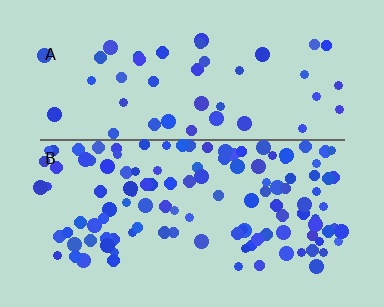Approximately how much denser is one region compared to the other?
Approximately 2.5× — region B over region A.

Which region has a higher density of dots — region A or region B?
B (the bottom).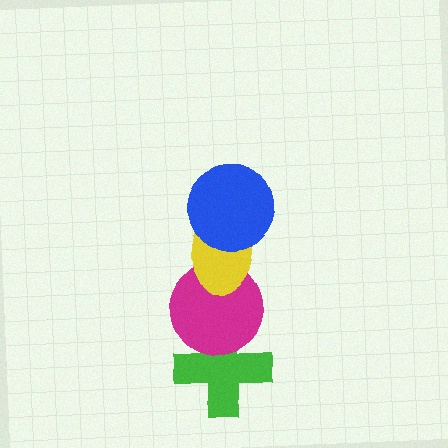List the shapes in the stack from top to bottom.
From top to bottom: the blue circle, the yellow ellipse, the magenta circle, the green cross.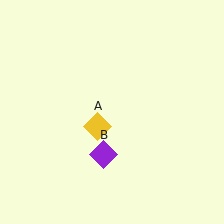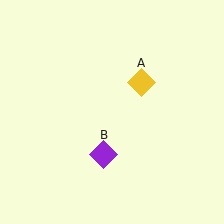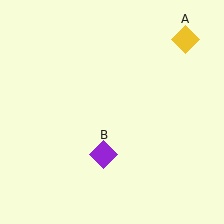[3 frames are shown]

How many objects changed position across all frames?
1 object changed position: yellow diamond (object A).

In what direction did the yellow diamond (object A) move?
The yellow diamond (object A) moved up and to the right.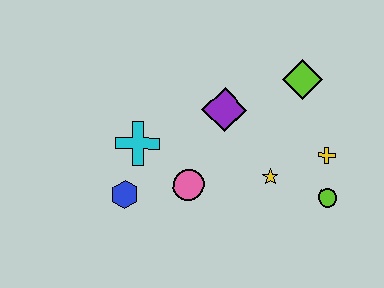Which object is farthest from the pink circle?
The lime diamond is farthest from the pink circle.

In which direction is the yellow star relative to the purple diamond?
The yellow star is below the purple diamond.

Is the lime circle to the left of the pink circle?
No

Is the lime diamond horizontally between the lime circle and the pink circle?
Yes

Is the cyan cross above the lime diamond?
No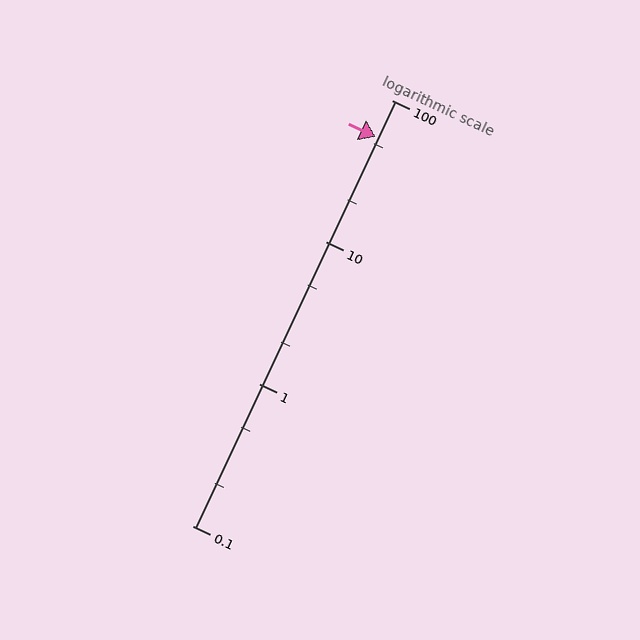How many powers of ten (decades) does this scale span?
The scale spans 3 decades, from 0.1 to 100.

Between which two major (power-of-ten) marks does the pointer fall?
The pointer is between 10 and 100.